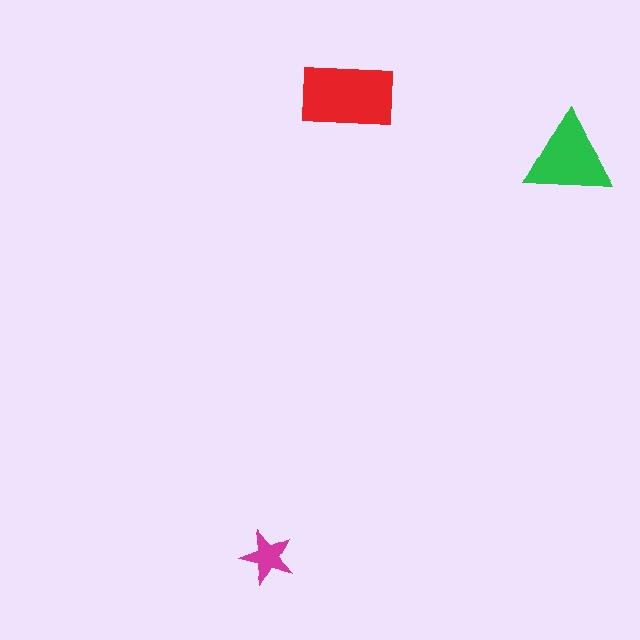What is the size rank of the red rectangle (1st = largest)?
1st.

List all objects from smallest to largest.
The magenta star, the green triangle, the red rectangle.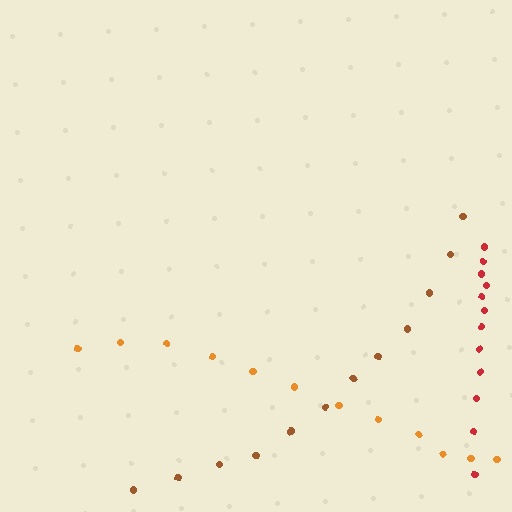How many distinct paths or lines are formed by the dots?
There are 3 distinct paths.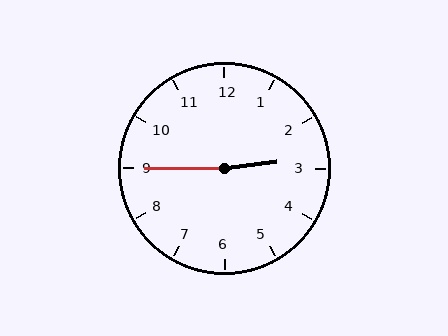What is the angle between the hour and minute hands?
Approximately 172 degrees.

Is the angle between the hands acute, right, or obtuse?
It is obtuse.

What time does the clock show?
2:45.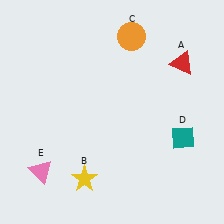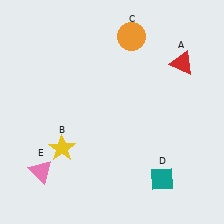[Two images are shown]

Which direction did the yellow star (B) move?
The yellow star (B) moved up.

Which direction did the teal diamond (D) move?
The teal diamond (D) moved down.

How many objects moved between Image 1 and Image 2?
2 objects moved between the two images.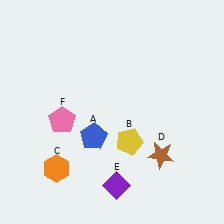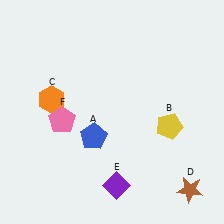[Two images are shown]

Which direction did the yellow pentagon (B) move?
The yellow pentagon (B) moved right.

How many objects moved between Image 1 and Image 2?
3 objects moved between the two images.